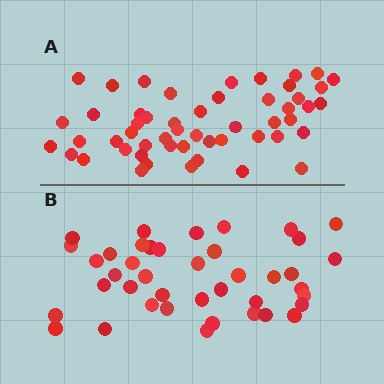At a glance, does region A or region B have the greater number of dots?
Region A (the top region) has more dots.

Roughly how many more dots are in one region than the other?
Region A has roughly 12 or so more dots than region B.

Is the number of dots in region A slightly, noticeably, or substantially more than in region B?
Region A has noticeably more, but not dramatically so. The ratio is roughly 1.3 to 1.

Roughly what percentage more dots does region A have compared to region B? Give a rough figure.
About 25% more.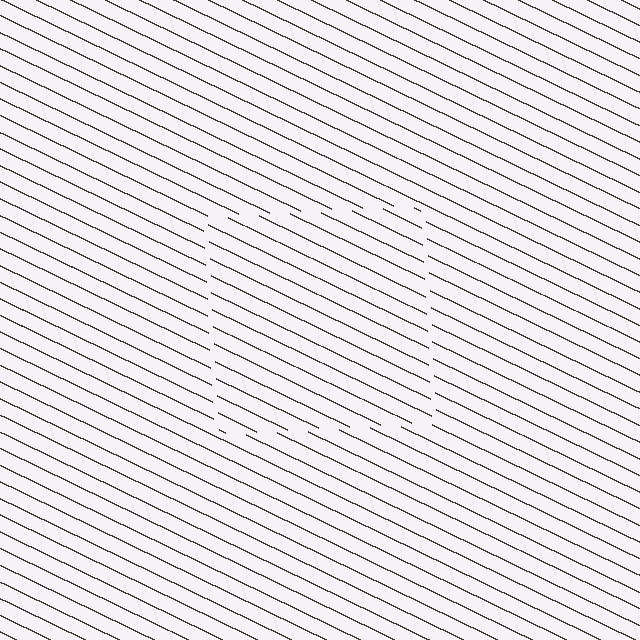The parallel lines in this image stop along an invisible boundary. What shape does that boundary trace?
An illusory square. The interior of the shape contains the same grating, shifted by half a period — the contour is defined by the phase discontinuity where line-ends from the inner and outer gratings abut.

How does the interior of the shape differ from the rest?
The interior of the shape contains the same grating, shifted by half a period — the contour is defined by the phase discontinuity where line-ends from the inner and outer gratings abut.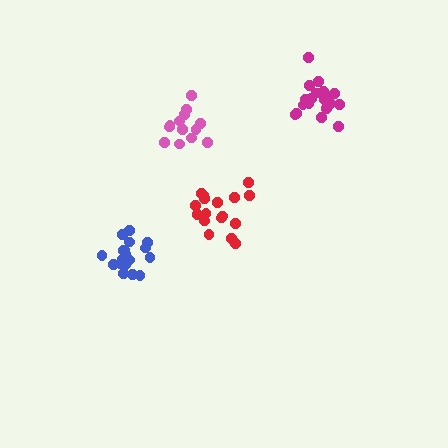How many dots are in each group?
Group 1: 19 dots, Group 2: 13 dots, Group 3: 17 dots, Group 4: 18 dots (67 total).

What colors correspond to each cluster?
The clusters are colored: magenta, pink, red, blue.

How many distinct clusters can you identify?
There are 4 distinct clusters.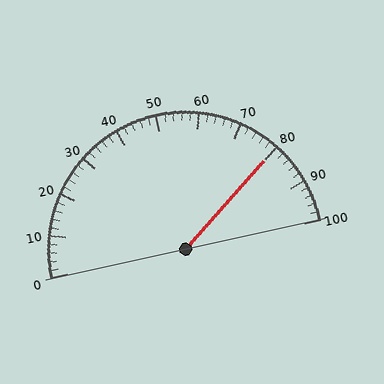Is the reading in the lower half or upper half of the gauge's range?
The reading is in the upper half of the range (0 to 100).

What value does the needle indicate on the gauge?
The needle indicates approximately 80.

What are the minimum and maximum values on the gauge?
The gauge ranges from 0 to 100.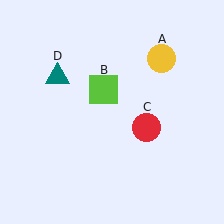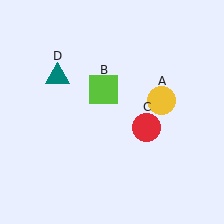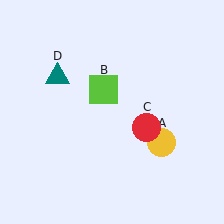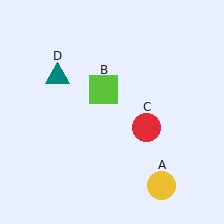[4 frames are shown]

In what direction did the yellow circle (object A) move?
The yellow circle (object A) moved down.